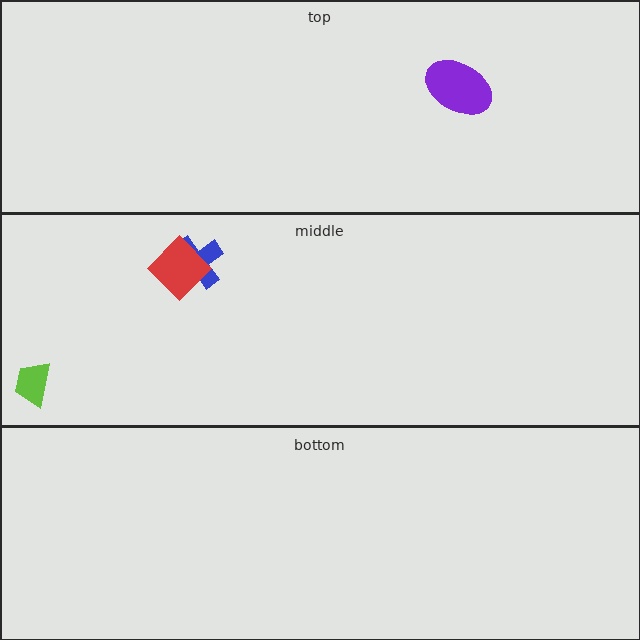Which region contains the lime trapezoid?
The middle region.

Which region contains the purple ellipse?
The top region.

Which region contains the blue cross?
The middle region.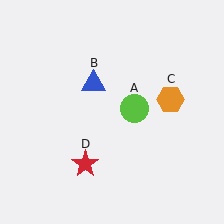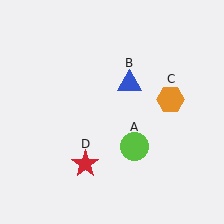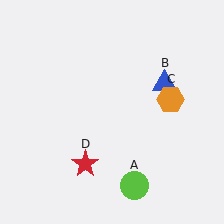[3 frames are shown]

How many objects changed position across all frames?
2 objects changed position: lime circle (object A), blue triangle (object B).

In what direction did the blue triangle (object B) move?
The blue triangle (object B) moved right.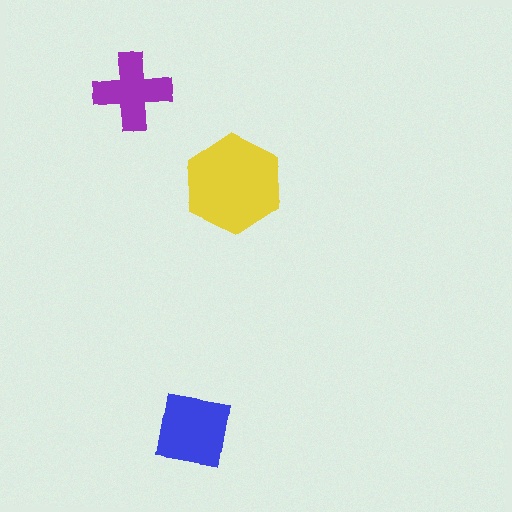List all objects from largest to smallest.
The yellow hexagon, the blue square, the purple cross.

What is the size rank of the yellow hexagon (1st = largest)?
1st.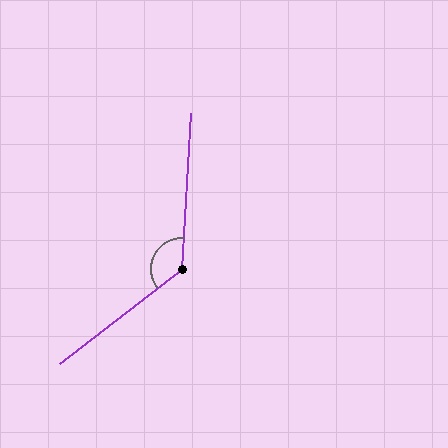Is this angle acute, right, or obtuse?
It is obtuse.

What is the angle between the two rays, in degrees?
Approximately 131 degrees.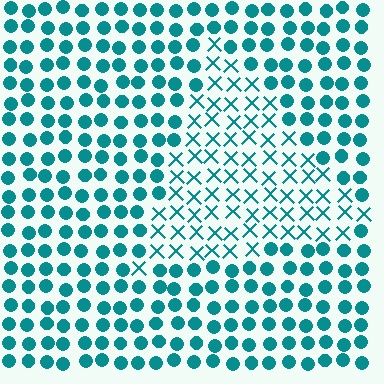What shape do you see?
I see a triangle.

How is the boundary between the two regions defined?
The boundary is defined by a change in element shape: X marks inside vs. circles outside. All elements share the same color and spacing.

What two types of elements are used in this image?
The image uses X marks inside the triangle region and circles outside it.